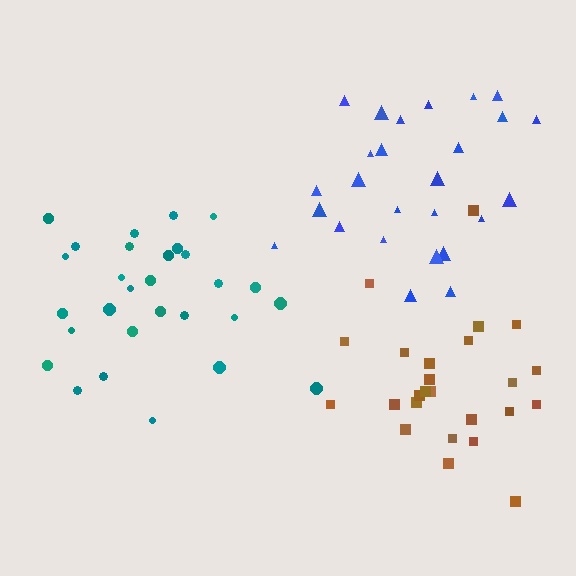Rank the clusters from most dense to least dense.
brown, teal, blue.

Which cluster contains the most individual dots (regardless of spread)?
Teal (29).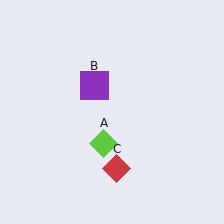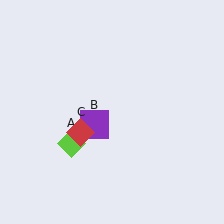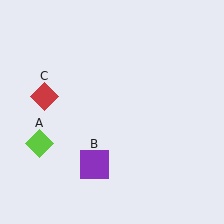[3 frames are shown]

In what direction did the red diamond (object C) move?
The red diamond (object C) moved up and to the left.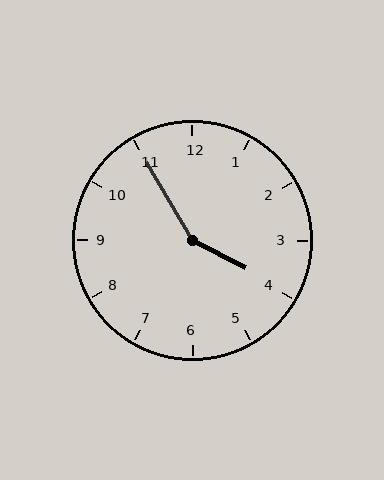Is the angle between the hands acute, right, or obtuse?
It is obtuse.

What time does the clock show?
3:55.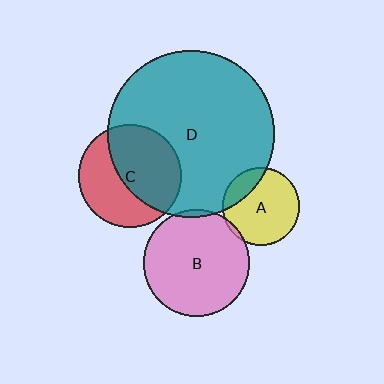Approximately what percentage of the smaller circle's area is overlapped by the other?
Approximately 55%.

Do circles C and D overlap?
Yes.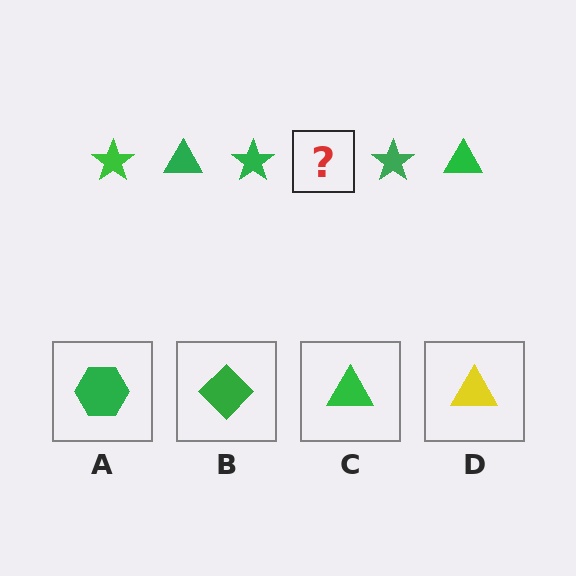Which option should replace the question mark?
Option C.